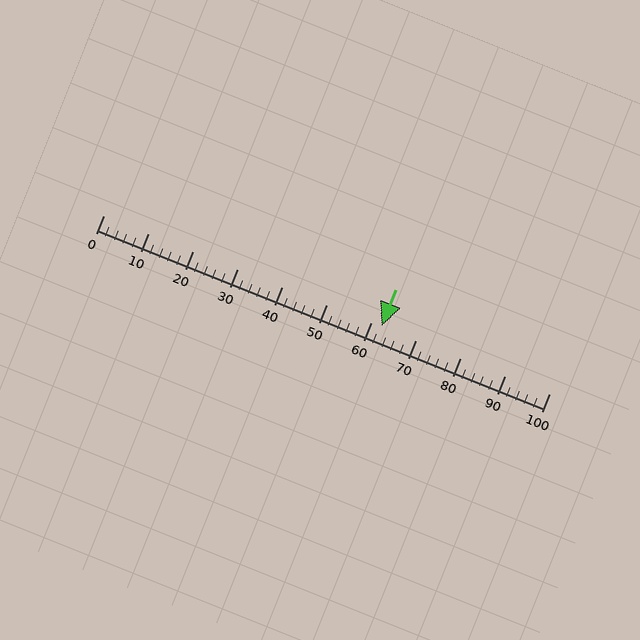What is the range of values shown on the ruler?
The ruler shows values from 0 to 100.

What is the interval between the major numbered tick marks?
The major tick marks are spaced 10 units apart.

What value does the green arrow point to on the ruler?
The green arrow points to approximately 62.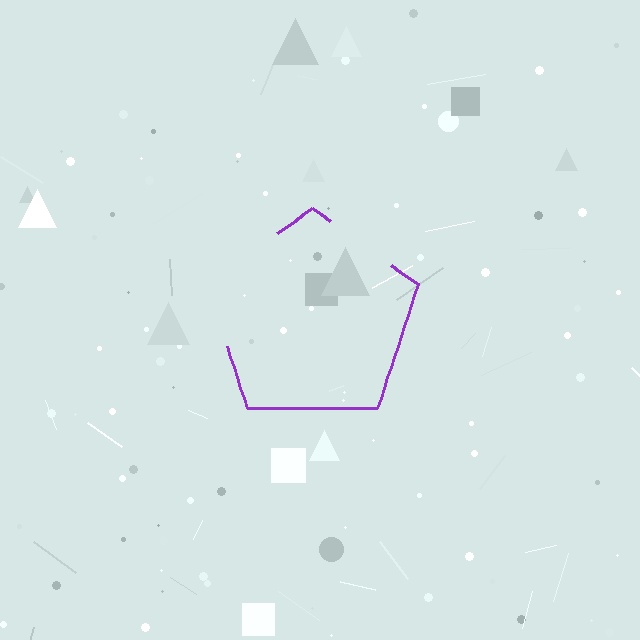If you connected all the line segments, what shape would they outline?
They would outline a pentagon.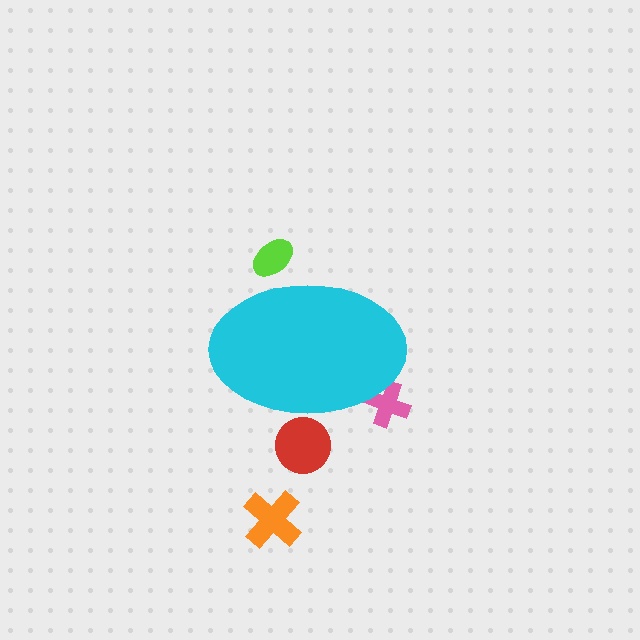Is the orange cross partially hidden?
No, the orange cross is fully visible.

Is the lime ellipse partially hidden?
Yes, the lime ellipse is partially hidden behind the cyan ellipse.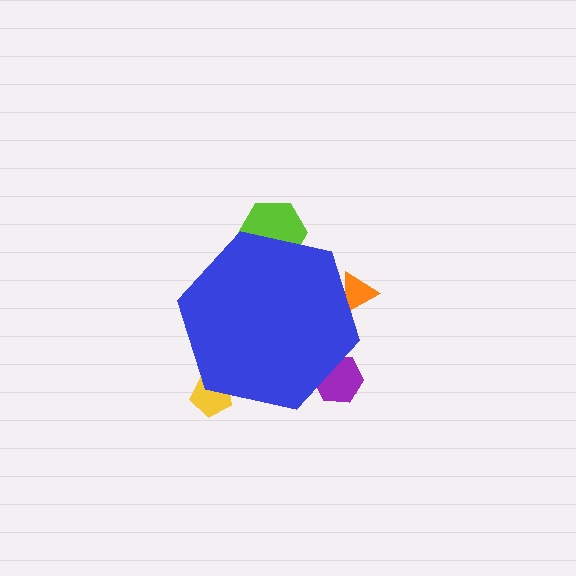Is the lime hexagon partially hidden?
Yes, the lime hexagon is partially hidden behind the blue hexagon.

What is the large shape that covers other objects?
A blue hexagon.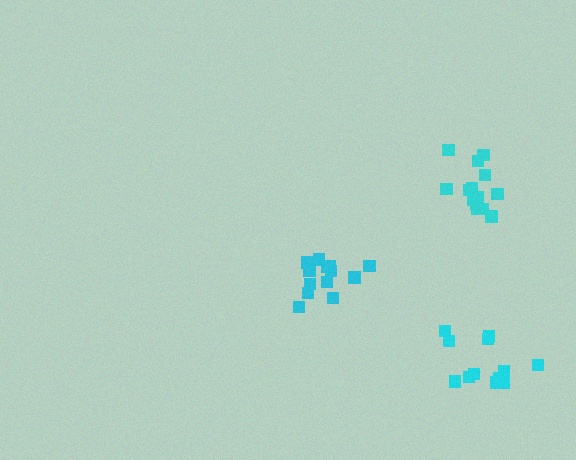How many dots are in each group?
Group 1: 12 dots, Group 2: 14 dots, Group 3: 13 dots (39 total).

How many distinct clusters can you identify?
There are 3 distinct clusters.